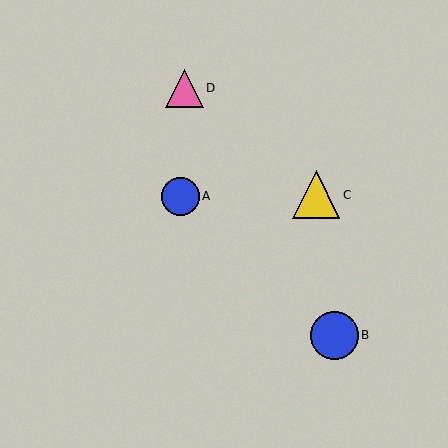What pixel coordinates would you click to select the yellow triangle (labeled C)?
Click at (316, 195) to select the yellow triangle C.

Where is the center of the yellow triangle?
The center of the yellow triangle is at (316, 195).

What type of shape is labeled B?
Shape B is a blue circle.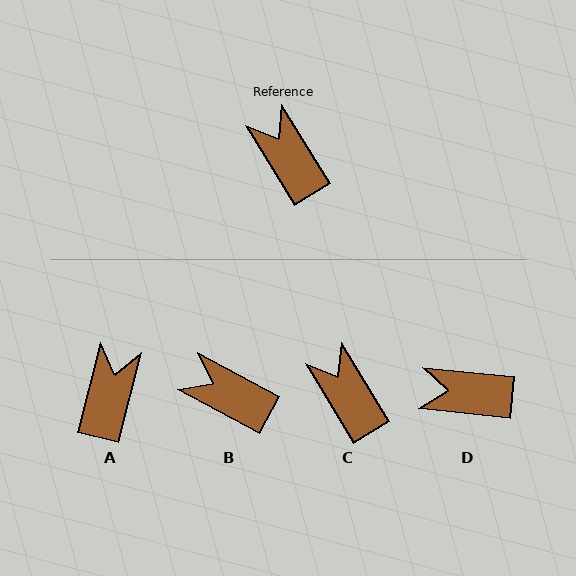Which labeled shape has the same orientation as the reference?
C.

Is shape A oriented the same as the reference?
No, it is off by about 46 degrees.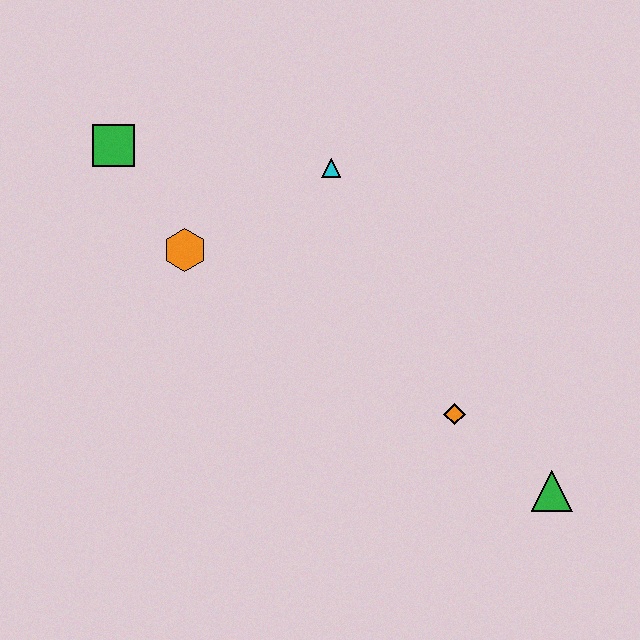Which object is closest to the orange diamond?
The green triangle is closest to the orange diamond.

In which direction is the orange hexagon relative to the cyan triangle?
The orange hexagon is to the left of the cyan triangle.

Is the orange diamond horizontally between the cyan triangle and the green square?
No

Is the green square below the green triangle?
No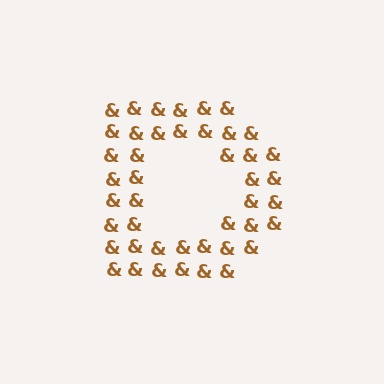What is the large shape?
The large shape is the letter D.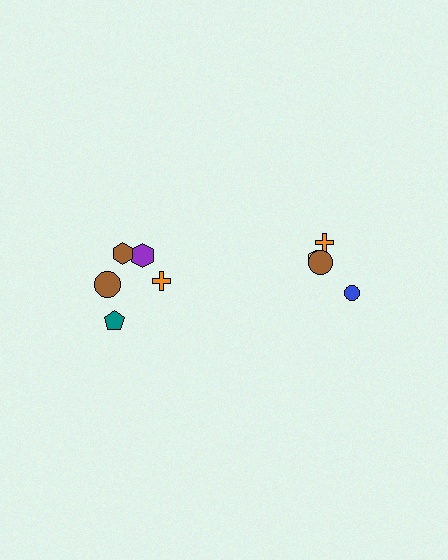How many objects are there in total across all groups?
There are 10 objects.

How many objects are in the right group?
There are 4 objects.